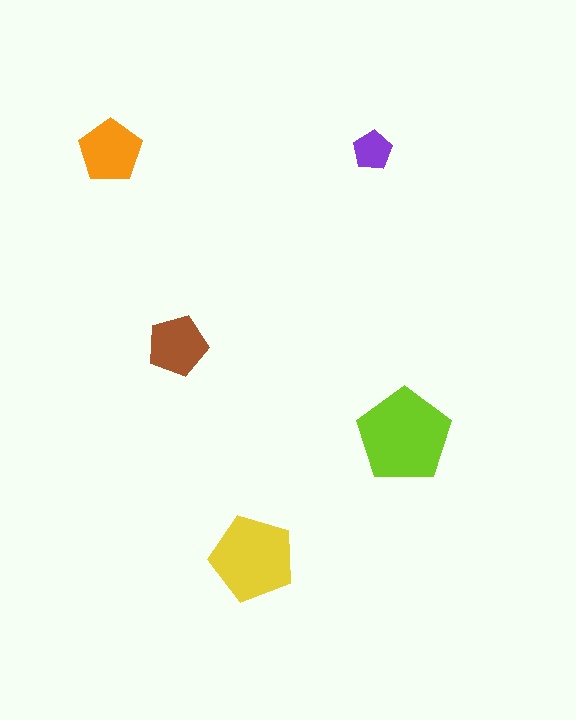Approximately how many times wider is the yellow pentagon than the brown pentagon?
About 1.5 times wider.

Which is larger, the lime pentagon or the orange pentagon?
The lime one.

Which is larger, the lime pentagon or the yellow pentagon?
The lime one.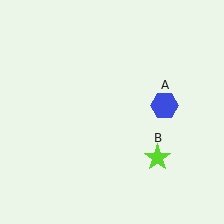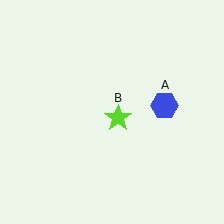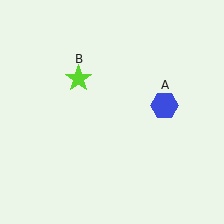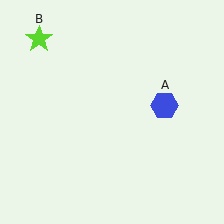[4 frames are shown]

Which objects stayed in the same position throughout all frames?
Blue hexagon (object A) remained stationary.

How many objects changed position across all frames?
1 object changed position: lime star (object B).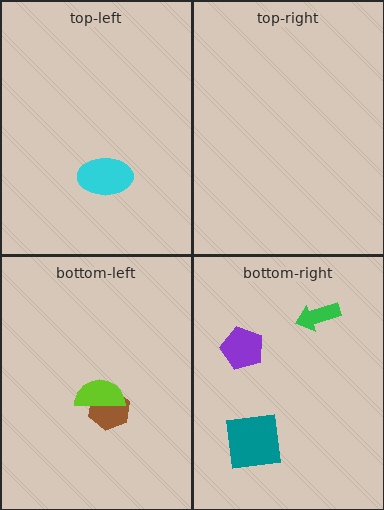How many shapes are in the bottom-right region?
3.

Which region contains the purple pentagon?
The bottom-right region.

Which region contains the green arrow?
The bottom-right region.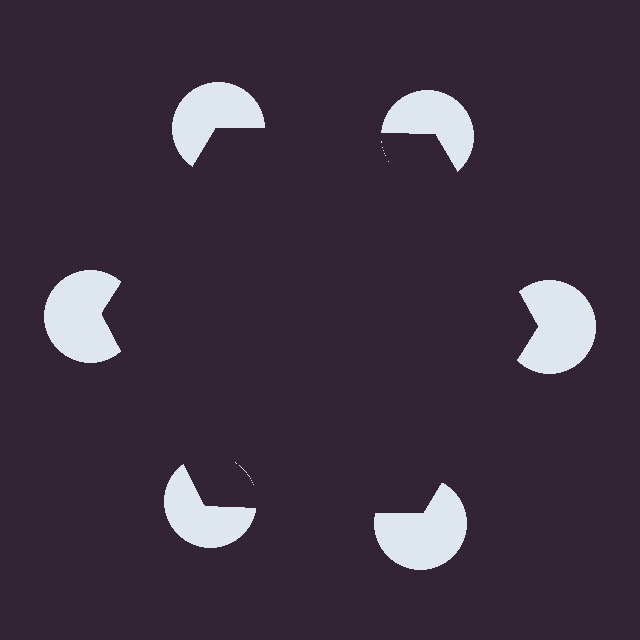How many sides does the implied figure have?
6 sides.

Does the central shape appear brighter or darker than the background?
It typically appears slightly darker than the background, even though no actual brightness change is drawn.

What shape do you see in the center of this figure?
An illusory hexagon — its edges are inferred from the aligned wedge cuts in the pac-man discs, not physically drawn.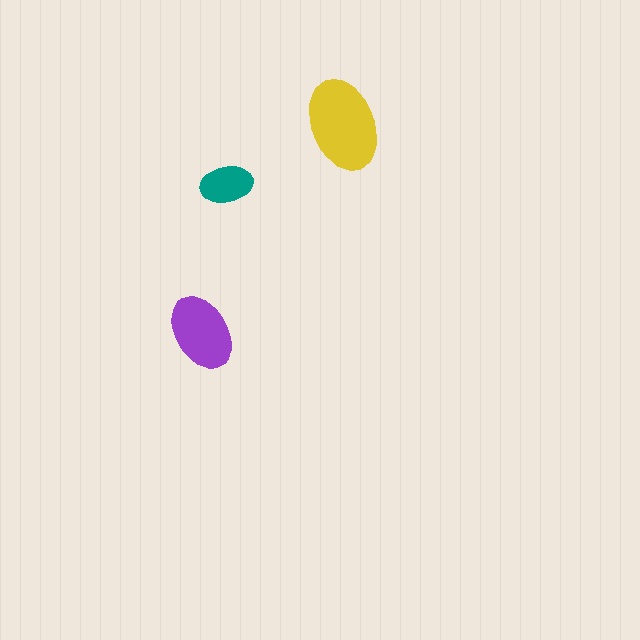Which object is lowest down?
The purple ellipse is bottommost.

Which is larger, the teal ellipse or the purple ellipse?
The purple one.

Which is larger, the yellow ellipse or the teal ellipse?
The yellow one.